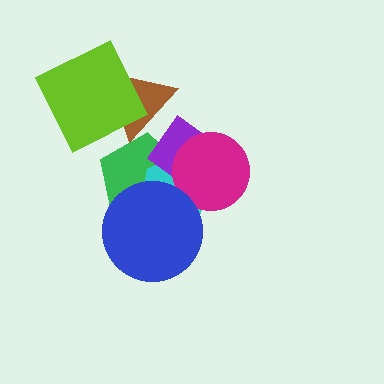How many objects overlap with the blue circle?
2 objects overlap with the blue circle.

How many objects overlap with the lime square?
1 object overlaps with the lime square.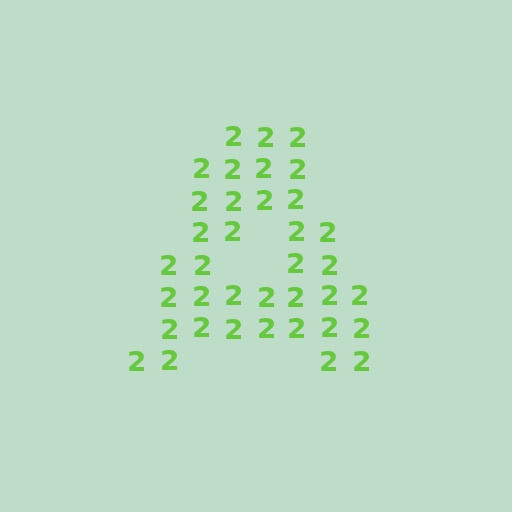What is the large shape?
The large shape is the letter A.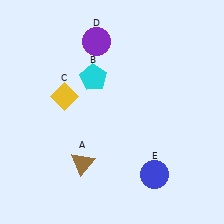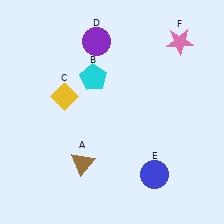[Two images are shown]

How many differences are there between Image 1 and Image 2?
There is 1 difference between the two images.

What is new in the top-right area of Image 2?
A pink star (F) was added in the top-right area of Image 2.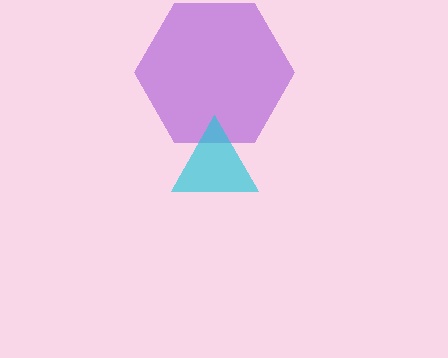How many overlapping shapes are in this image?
There are 2 overlapping shapes in the image.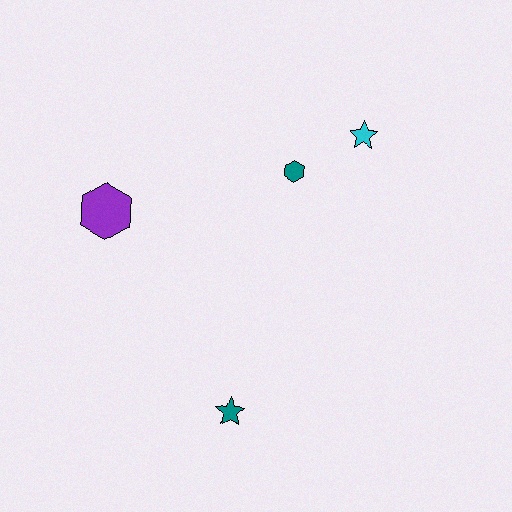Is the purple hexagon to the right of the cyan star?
No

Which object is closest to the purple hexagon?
The teal hexagon is closest to the purple hexagon.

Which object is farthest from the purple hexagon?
The cyan star is farthest from the purple hexagon.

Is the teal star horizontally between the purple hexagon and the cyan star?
Yes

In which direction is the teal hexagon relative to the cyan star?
The teal hexagon is to the left of the cyan star.